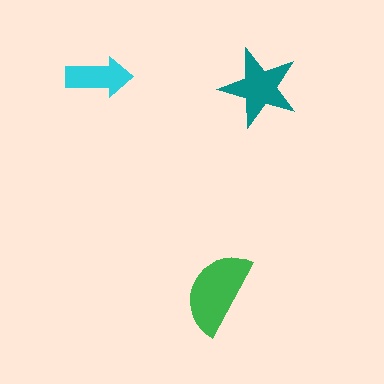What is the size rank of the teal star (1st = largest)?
2nd.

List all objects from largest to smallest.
The green semicircle, the teal star, the cyan arrow.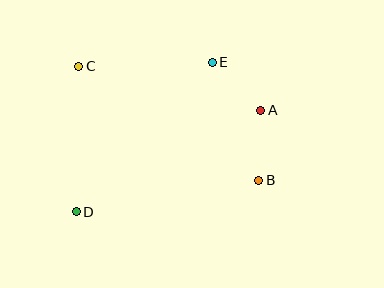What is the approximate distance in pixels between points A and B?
The distance between A and B is approximately 70 pixels.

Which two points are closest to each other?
Points A and E are closest to each other.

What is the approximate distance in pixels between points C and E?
The distance between C and E is approximately 133 pixels.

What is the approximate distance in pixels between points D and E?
The distance between D and E is approximately 202 pixels.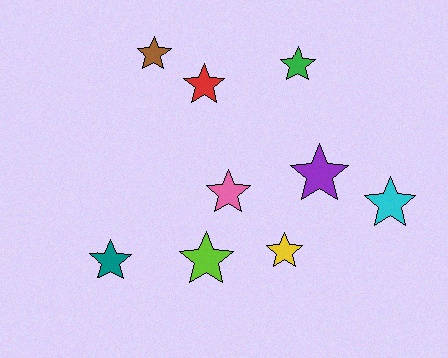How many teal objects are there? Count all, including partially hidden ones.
There is 1 teal object.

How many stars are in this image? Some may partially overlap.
There are 9 stars.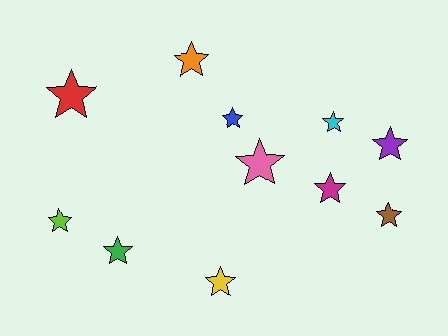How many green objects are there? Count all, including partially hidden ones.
There is 1 green object.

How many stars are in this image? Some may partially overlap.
There are 11 stars.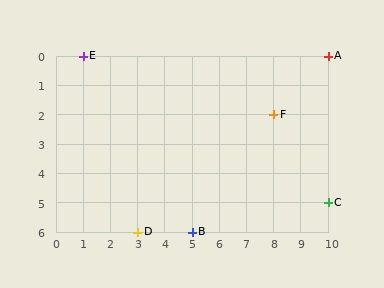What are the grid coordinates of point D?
Point D is at grid coordinates (3, 6).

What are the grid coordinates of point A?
Point A is at grid coordinates (10, 0).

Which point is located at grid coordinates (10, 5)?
Point C is at (10, 5).